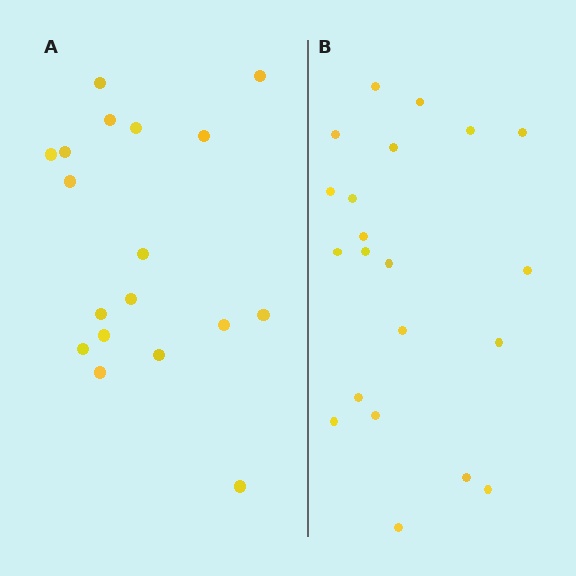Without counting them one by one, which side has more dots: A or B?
Region B (the right region) has more dots.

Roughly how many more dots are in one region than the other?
Region B has just a few more — roughly 2 or 3 more dots than region A.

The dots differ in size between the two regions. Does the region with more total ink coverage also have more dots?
No. Region A has more total ink coverage because its dots are larger, but region B actually contains more individual dots. Total area can be misleading — the number of items is what matters here.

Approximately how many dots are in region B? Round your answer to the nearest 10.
About 20 dots. (The exact count is 21, which rounds to 20.)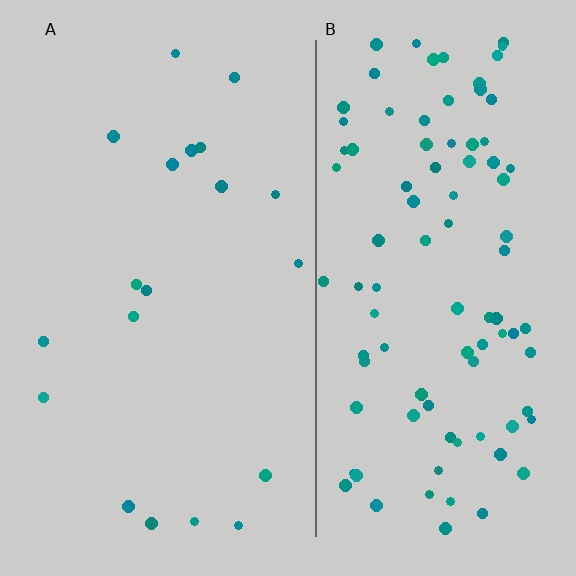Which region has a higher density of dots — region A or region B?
B (the right).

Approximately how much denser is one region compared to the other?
Approximately 4.9× — region B over region A.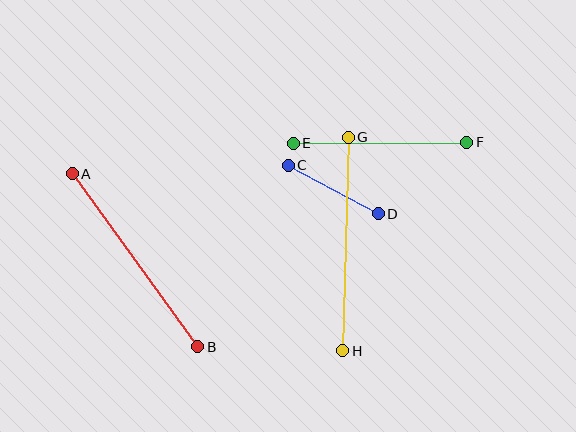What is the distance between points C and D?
The distance is approximately 102 pixels.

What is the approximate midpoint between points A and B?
The midpoint is at approximately (135, 260) pixels.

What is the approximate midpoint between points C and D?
The midpoint is at approximately (333, 189) pixels.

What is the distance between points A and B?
The distance is approximately 214 pixels.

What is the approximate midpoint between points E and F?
The midpoint is at approximately (380, 143) pixels.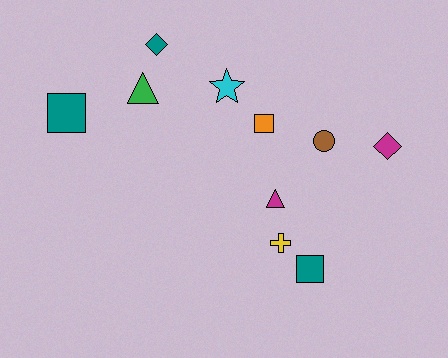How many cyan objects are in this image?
There is 1 cyan object.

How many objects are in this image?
There are 10 objects.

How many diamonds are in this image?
There are 2 diamonds.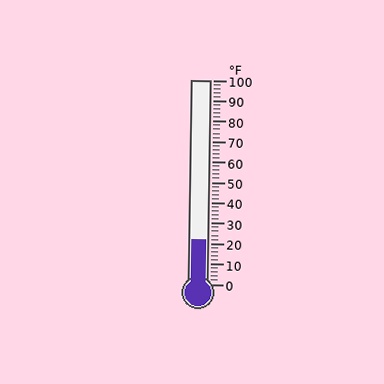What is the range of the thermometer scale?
The thermometer scale ranges from 0°F to 100°F.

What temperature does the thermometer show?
The thermometer shows approximately 22°F.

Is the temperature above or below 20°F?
The temperature is above 20°F.